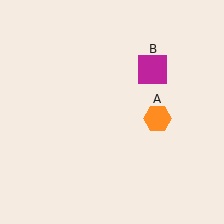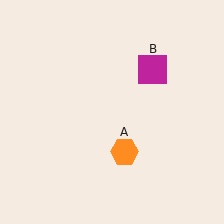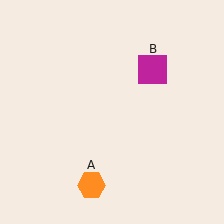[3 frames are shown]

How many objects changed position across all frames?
1 object changed position: orange hexagon (object A).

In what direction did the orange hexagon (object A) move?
The orange hexagon (object A) moved down and to the left.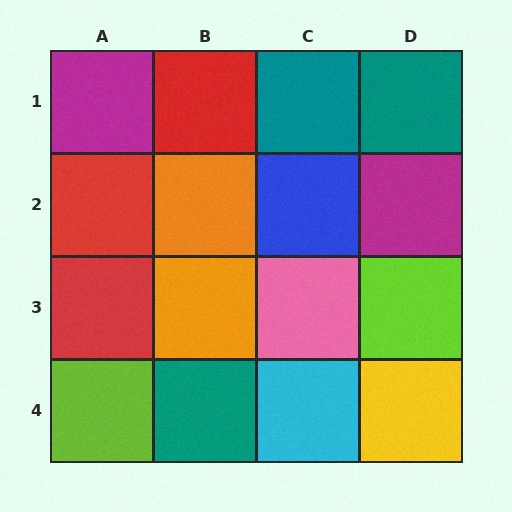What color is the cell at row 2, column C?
Blue.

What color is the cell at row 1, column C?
Teal.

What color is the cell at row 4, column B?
Teal.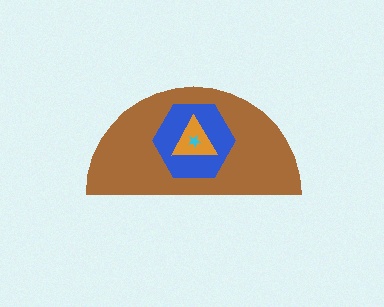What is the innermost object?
The cyan star.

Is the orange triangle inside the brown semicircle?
Yes.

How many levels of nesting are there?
4.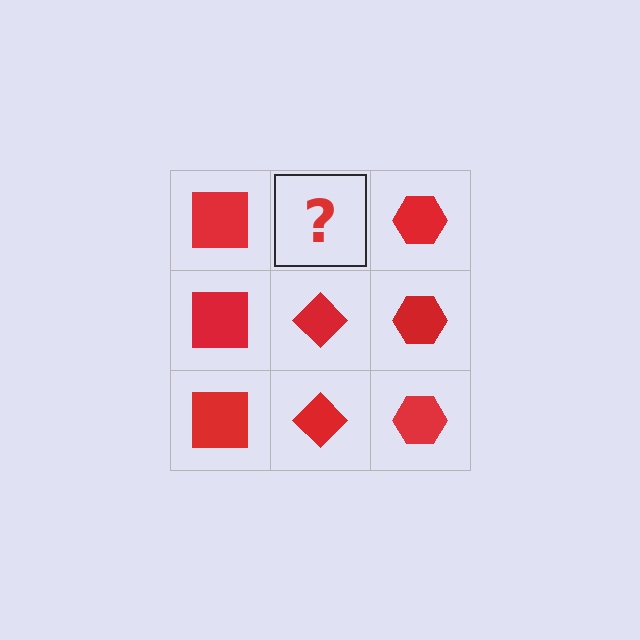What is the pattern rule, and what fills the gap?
The rule is that each column has a consistent shape. The gap should be filled with a red diamond.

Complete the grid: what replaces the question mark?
The question mark should be replaced with a red diamond.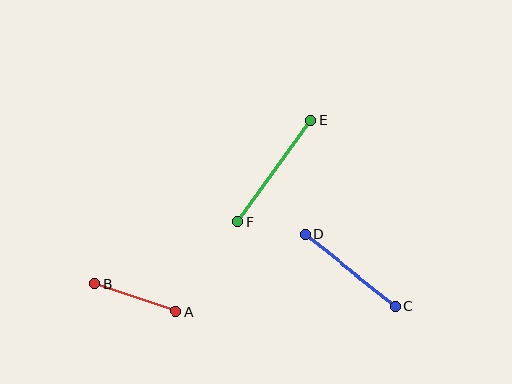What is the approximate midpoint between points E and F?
The midpoint is at approximately (274, 171) pixels.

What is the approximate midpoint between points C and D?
The midpoint is at approximately (350, 270) pixels.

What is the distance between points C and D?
The distance is approximately 115 pixels.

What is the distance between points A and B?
The distance is approximately 86 pixels.